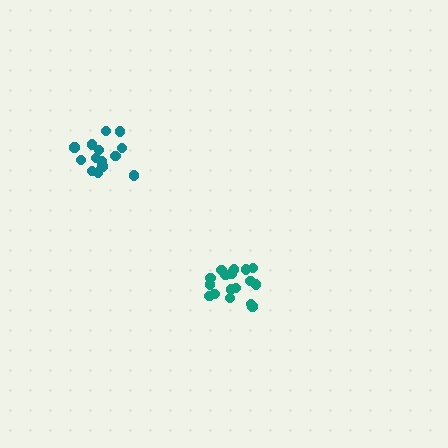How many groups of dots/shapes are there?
There are 2 groups.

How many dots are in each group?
Group 1: 17 dots, Group 2: 14 dots (31 total).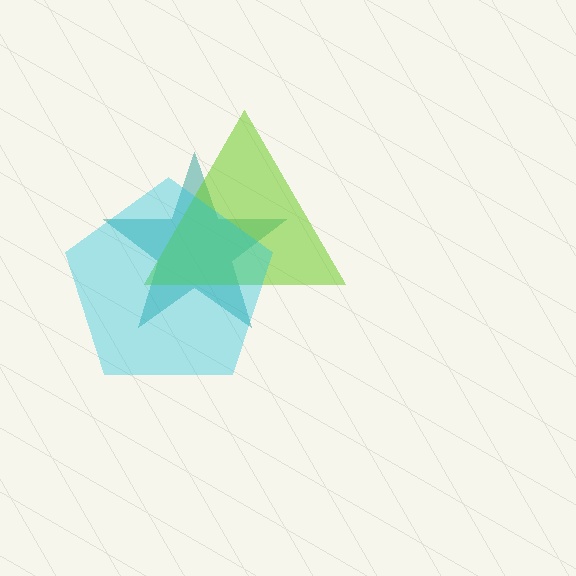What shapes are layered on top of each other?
The layered shapes are: a teal star, a lime triangle, a cyan pentagon.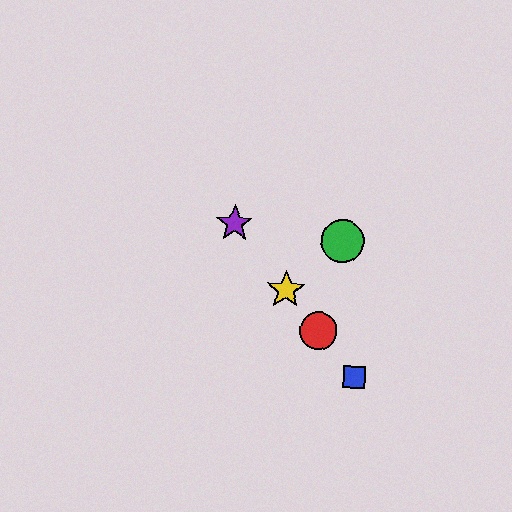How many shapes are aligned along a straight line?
4 shapes (the red circle, the blue square, the yellow star, the purple star) are aligned along a straight line.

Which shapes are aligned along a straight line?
The red circle, the blue square, the yellow star, the purple star are aligned along a straight line.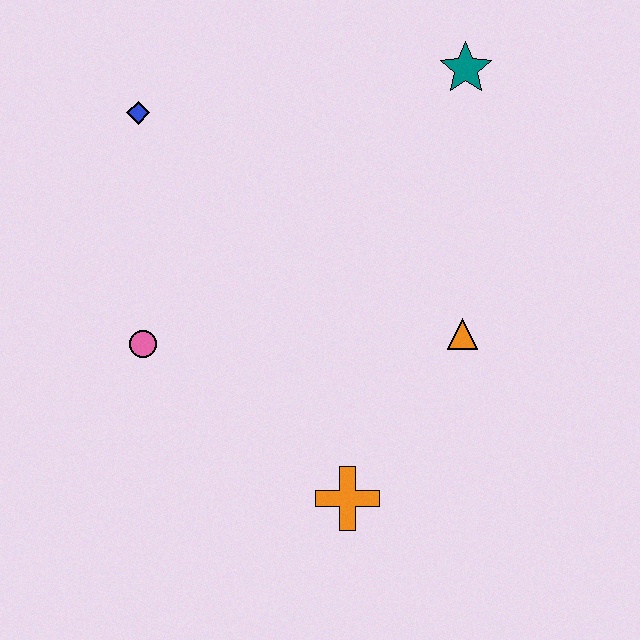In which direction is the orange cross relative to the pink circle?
The orange cross is to the right of the pink circle.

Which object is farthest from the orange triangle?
The blue diamond is farthest from the orange triangle.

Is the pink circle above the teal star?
No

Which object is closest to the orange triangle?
The orange cross is closest to the orange triangle.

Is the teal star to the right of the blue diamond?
Yes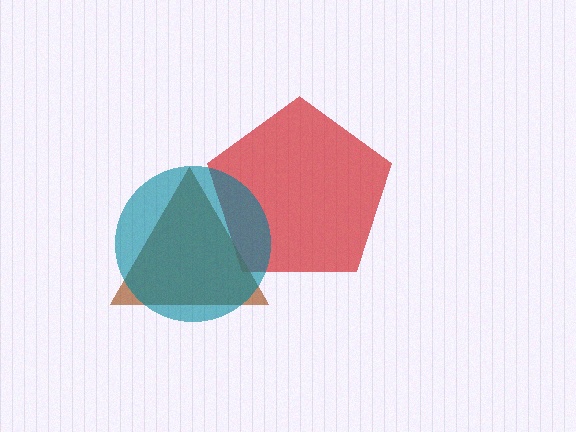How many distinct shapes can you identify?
There are 3 distinct shapes: a red pentagon, a brown triangle, a teal circle.